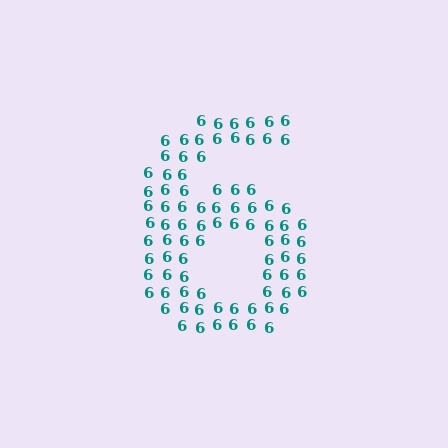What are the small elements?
The small elements are digit 6's.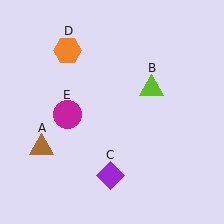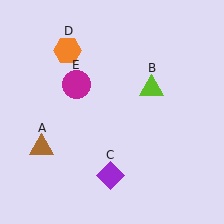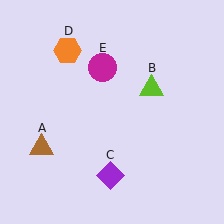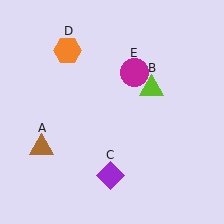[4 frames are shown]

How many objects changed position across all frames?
1 object changed position: magenta circle (object E).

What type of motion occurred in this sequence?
The magenta circle (object E) rotated clockwise around the center of the scene.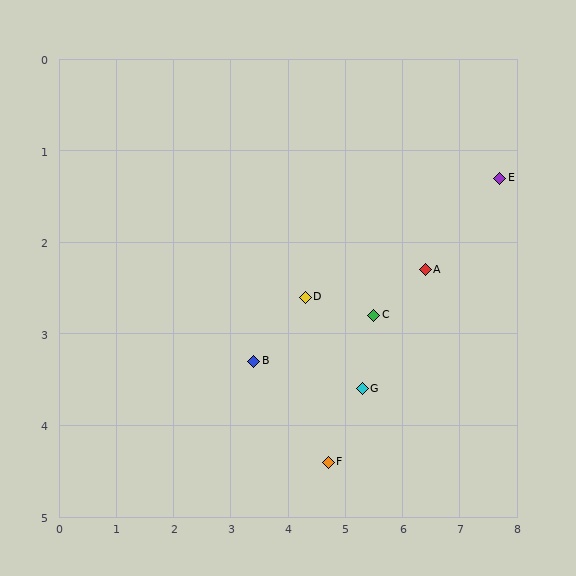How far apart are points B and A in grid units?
Points B and A are about 3.2 grid units apart.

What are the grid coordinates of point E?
Point E is at approximately (7.7, 1.3).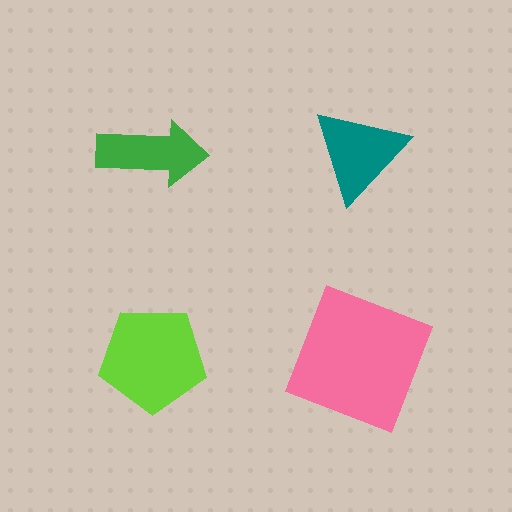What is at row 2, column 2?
A pink square.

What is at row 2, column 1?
A lime pentagon.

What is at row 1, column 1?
A green arrow.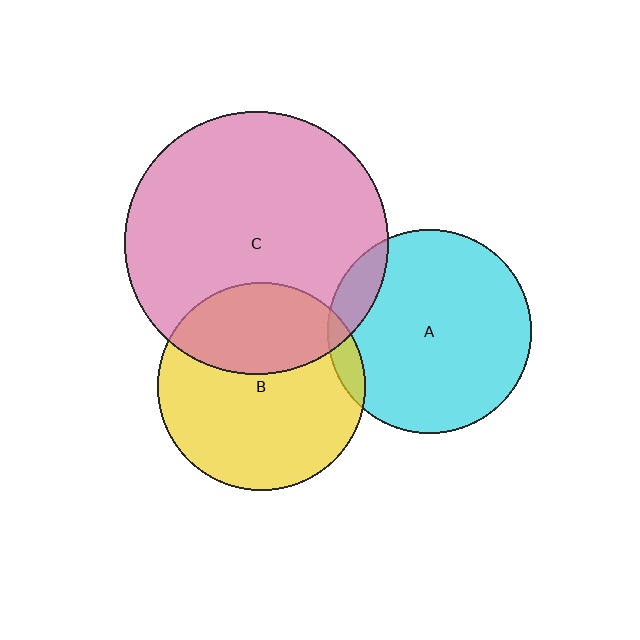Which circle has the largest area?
Circle C (pink).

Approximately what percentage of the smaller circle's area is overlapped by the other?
Approximately 5%.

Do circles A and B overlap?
Yes.